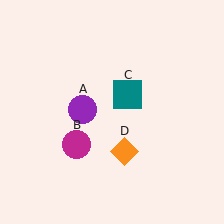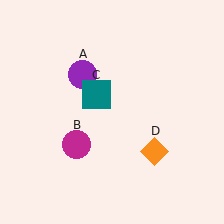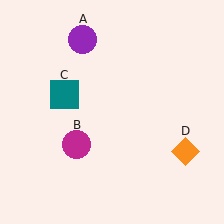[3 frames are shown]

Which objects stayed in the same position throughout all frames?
Magenta circle (object B) remained stationary.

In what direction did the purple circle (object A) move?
The purple circle (object A) moved up.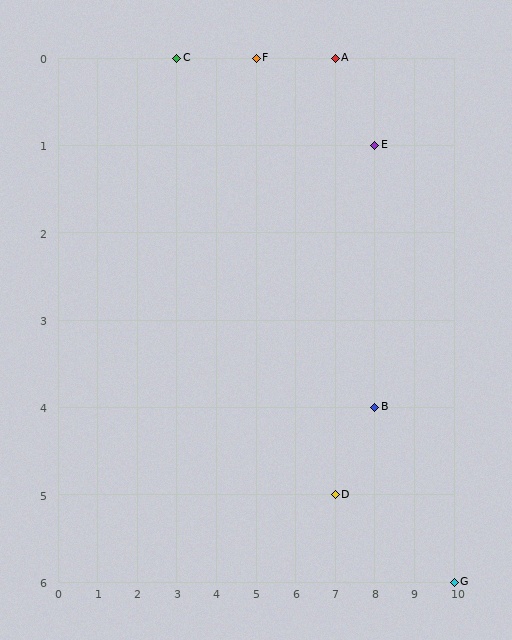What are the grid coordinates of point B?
Point B is at grid coordinates (8, 4).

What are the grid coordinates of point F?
Point F is at grid coordinates (5, 0).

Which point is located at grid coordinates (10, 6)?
Point G is at (10, 6).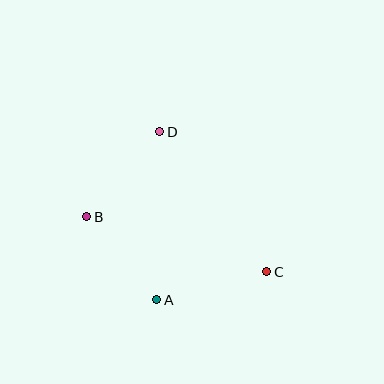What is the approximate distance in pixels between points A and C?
The distance between A and C is approximately 114 pixels.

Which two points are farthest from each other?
Points B and C are farthest from each other.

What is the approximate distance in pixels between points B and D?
The distance between B and D is approximately 112 pixels.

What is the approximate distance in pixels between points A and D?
The distance between A and D is approximately 168 pixels.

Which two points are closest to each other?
Points A and B are closest to each other.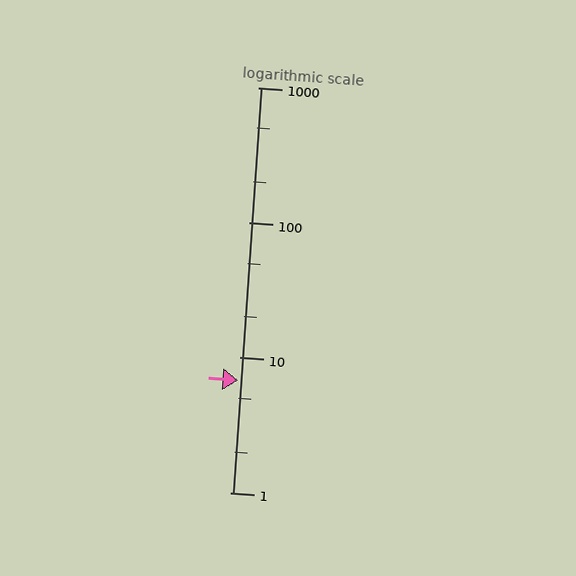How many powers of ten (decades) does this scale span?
The scale spans 3 decades, from 1 to 1000.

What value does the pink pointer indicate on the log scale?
The pointer indicates approximately 6.8.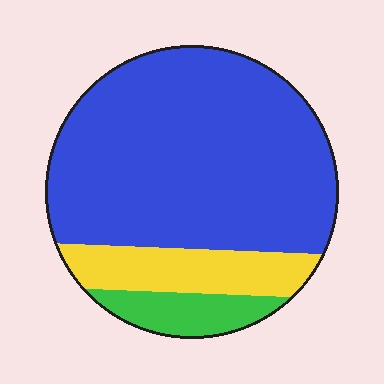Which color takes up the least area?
Green, at roughly 10%.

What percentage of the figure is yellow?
Yellow takes up less than a sixth of the figure.